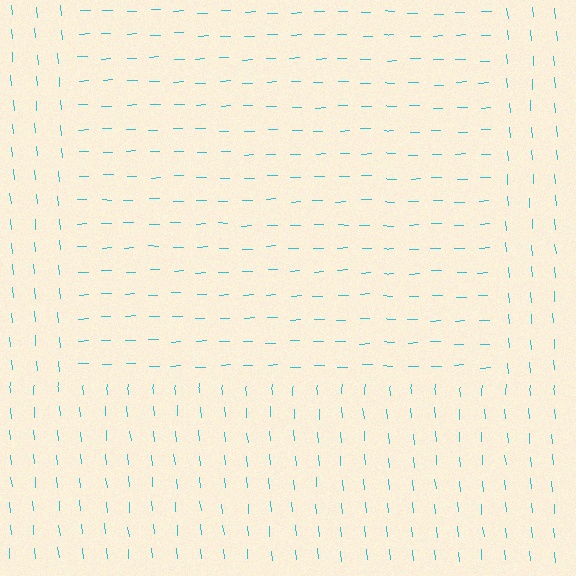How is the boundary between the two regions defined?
The boundary is defined purely by a change in line orientation (approximately 87 degrees difference). All lines are the same color and thickness.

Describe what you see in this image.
The image is filled with small cyan line segments. A rectangle region in the image has lines oriented differently from the surrounding lines, creating a visible texture boundary.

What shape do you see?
I see a rectangle.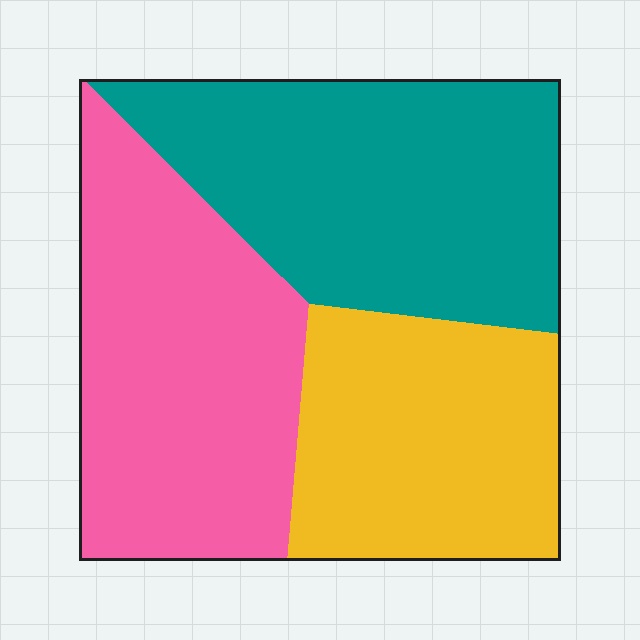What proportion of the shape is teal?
Teal takes up about three eighths (3/8) of the shape.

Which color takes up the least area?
Yellow, at roughly 25%.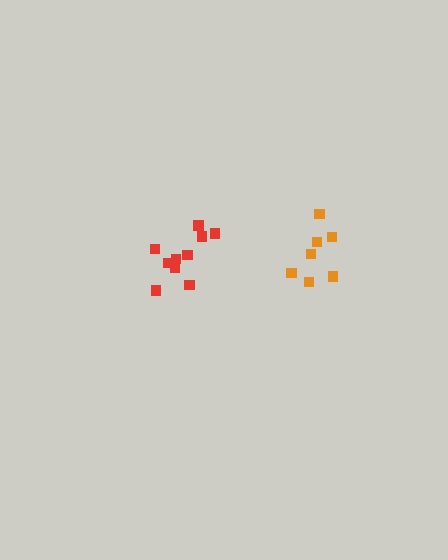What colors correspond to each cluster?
The clusters are colored: red, orange.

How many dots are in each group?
Group 1: 10 dots, Group 2: 7 dots (17 total).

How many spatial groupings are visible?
There are 2 spatial groupings.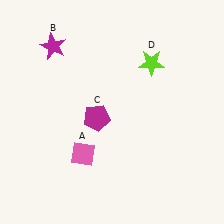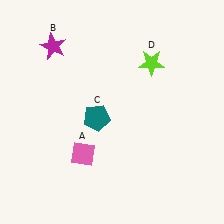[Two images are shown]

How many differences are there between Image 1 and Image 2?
There is 1 difference between the two images.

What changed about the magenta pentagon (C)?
In Image 1, C is magenta. In Image 2, it changed to teal.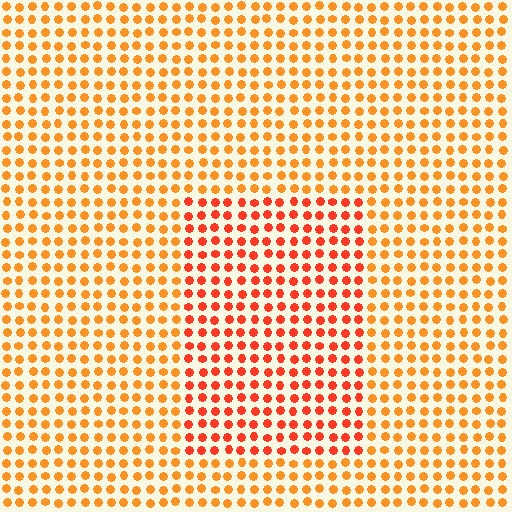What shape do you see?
I see a rectangle.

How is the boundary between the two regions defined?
The boundary is defined purely by a slight shift in hue (about 26 degrees). Spacing, size, and orientation are identical on both sides.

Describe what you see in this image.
The image is filled with small orange elements in a uniform arrangement. A rectangle-shaped region is visible where the elements are tinted to a slightly different hue, forming a subtle color boundary.